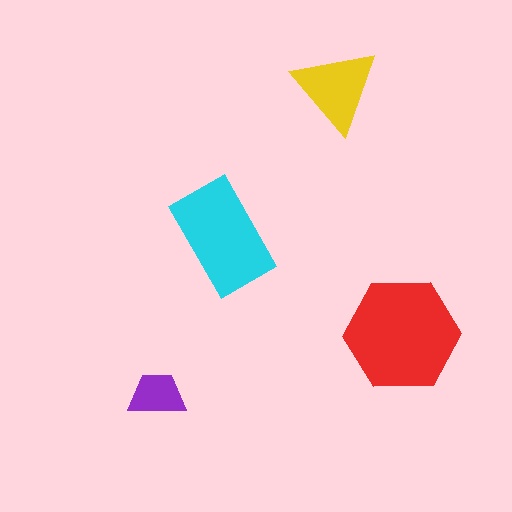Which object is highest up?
The yellow triangle is topmost.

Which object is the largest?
The red hexagon.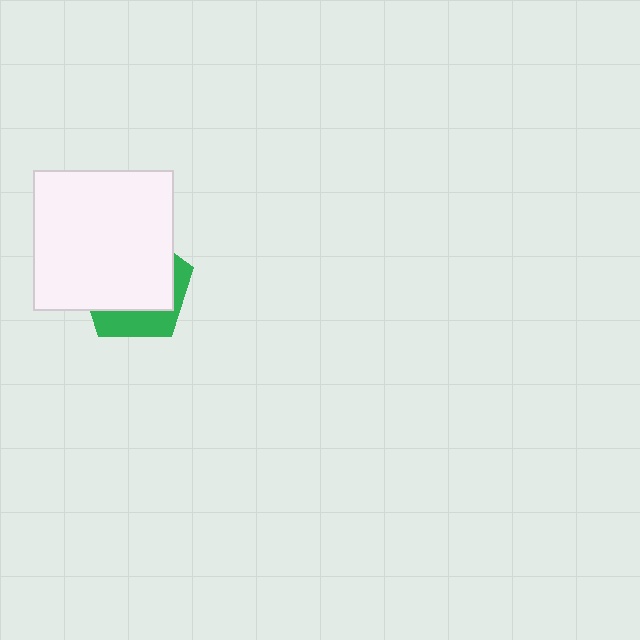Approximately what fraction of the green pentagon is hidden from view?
Roughly 69% of the green pentagon is hidden behind the white square.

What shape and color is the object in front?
The object in front is a white square.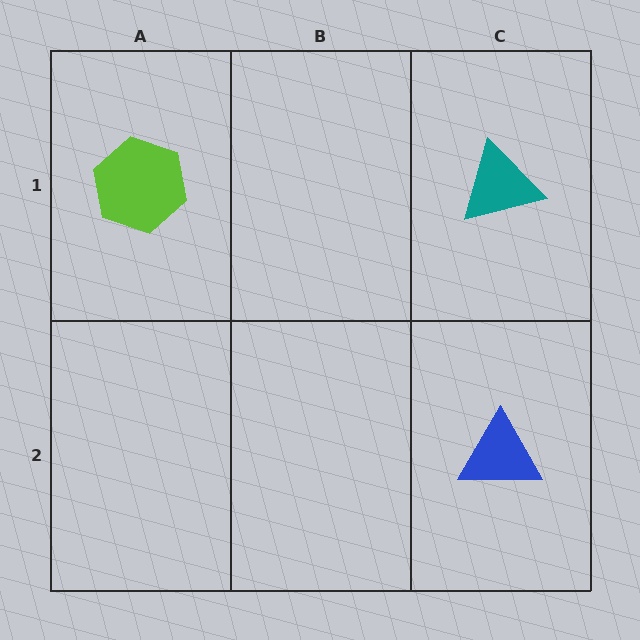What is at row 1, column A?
A lime hexagon.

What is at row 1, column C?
A teal triangle.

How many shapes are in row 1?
2 shapes.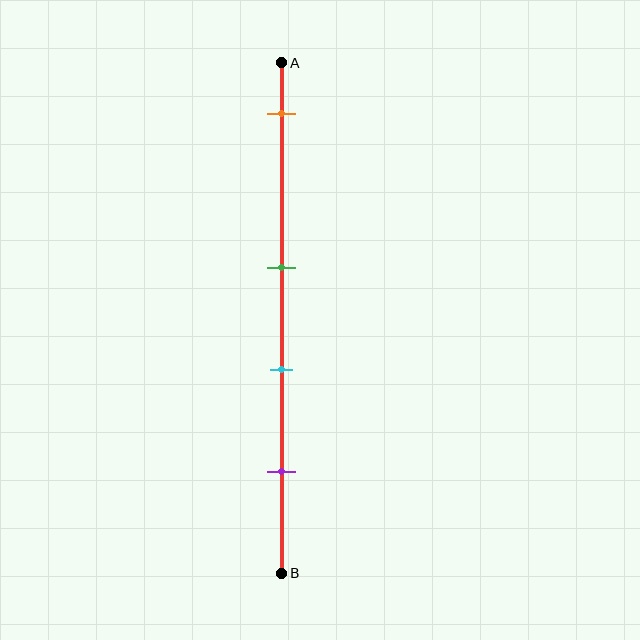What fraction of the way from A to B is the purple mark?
The purple mark is approximately 80% (0.8) of the way from A to B.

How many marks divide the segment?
There are 4 marks dividing the segment.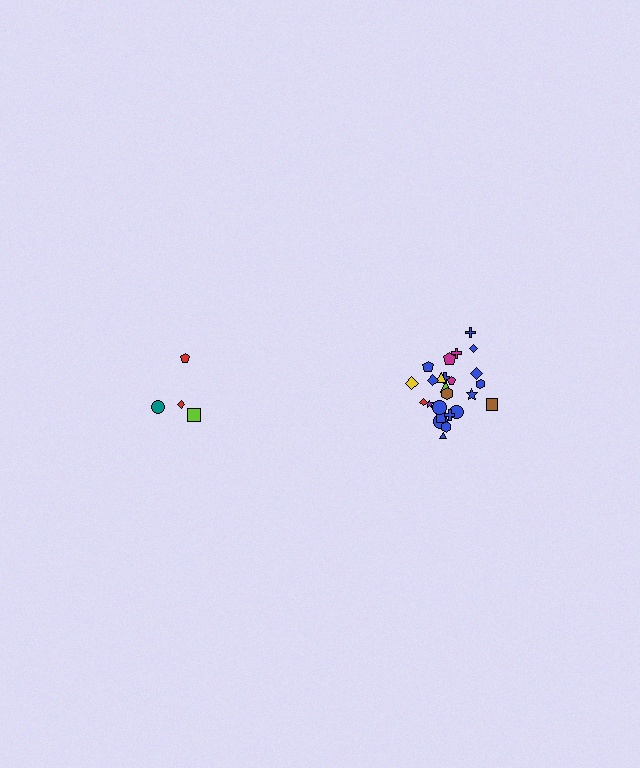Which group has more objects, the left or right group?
The right group.